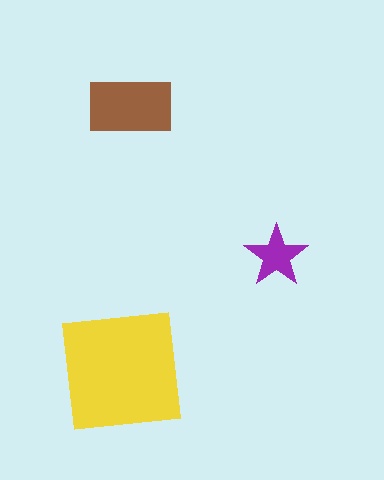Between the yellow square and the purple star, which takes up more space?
The yellow square.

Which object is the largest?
The yellow square.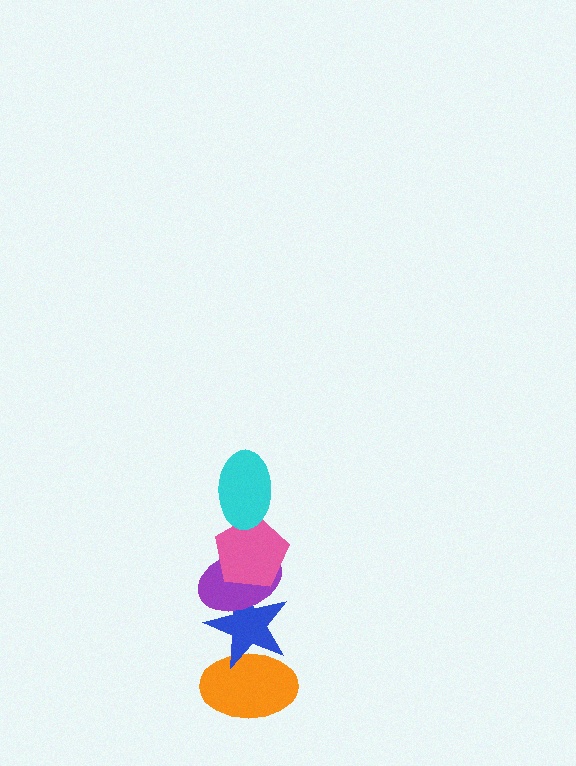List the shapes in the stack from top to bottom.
From top to bottom: the cyan ellipse, the pink pentagon, the purple ellipse, the blue star, the orange ellipse.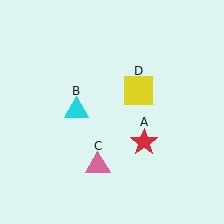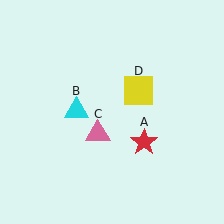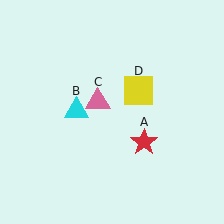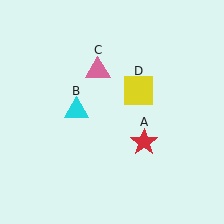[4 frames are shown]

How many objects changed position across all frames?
1 object changed position: pink triangle (object C).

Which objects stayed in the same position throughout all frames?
Red star (object A) and cyan triangle (object B) and yellow square (object D) remained stationary.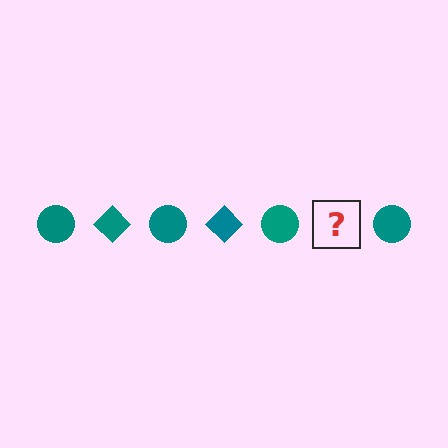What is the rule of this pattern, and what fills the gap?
The rule is that the pattern cycles through circle, diamond shapes in teal. The gap should be filled with a teal diamond.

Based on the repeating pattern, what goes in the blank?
The blank should be a teal diamond.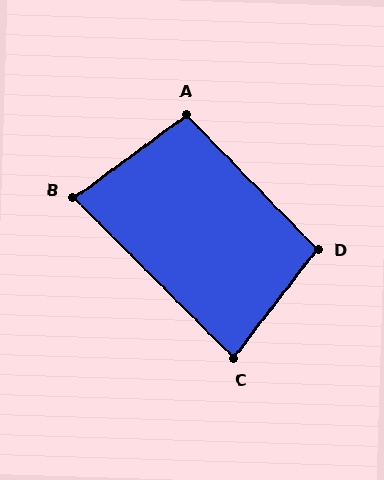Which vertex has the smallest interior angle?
B, at approximately 82 degrees.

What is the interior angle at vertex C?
Approximately 82 degrees (acute).